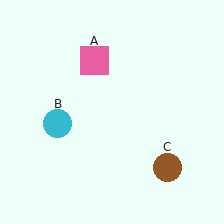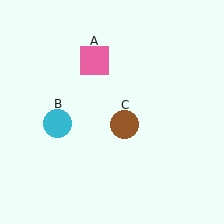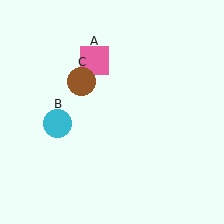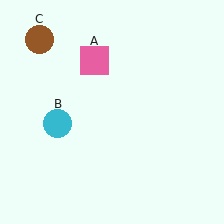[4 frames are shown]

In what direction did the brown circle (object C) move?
The brown circle (object C) moved up and to the left.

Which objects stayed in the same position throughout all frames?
Pink square (object A) and cyan circle (object B) remained stationary.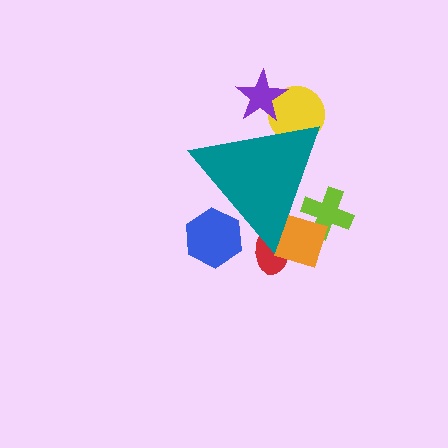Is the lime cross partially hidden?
Yes, the lime cross is partially hidden behind the teal triangle.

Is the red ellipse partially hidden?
Yes, the red ellipse is partially hidden behind the teal triangle.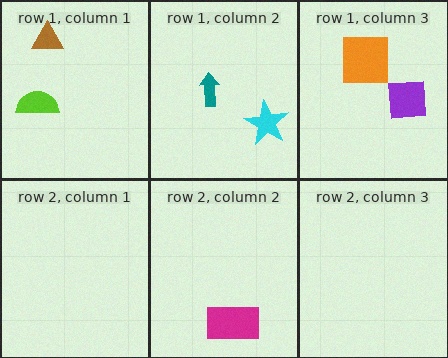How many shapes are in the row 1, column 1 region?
2.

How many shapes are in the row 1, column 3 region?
2.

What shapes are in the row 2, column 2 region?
The magenta rectangle.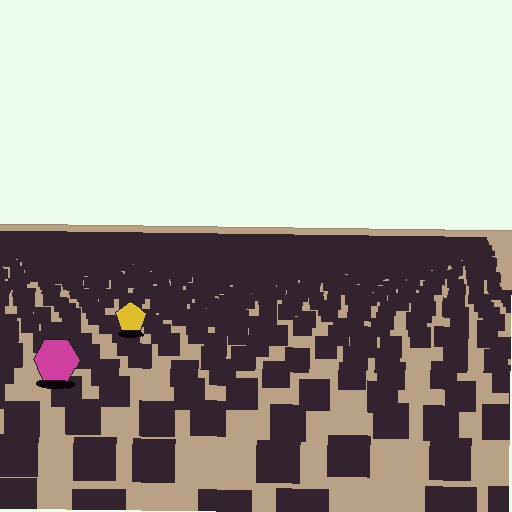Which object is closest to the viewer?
The magenta hexagon is closest. The texture marks near it are larger and more spread out.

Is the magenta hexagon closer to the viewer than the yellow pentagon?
Yes. The magenta hexagon is closer — you can tell from the texture gradient: the ground texture is coarser near it.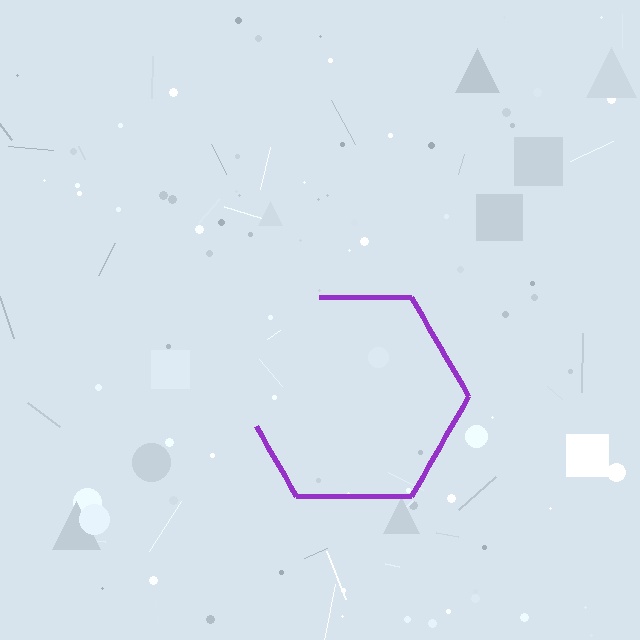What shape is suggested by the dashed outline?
The dashed outline suggests a hexagon.